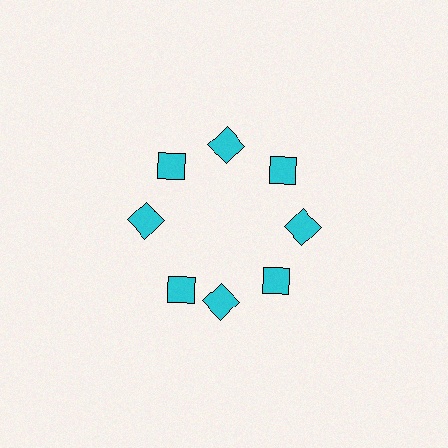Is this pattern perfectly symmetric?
No. The 8 cyan squares are arranged in a ring, but one element near the 8 o'clock position is rotated out of alignment along the ring, breaking the 8-fold rotational symmetry.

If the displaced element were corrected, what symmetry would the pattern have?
It would have 8-fold rotational symmetry — the pattern would map onto itself every 45 degrees.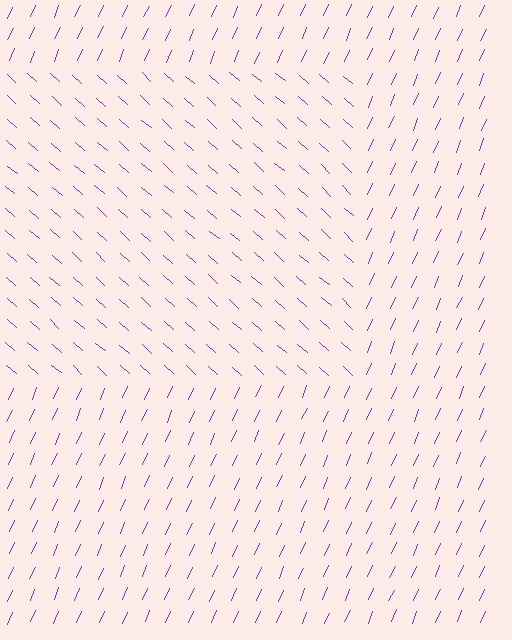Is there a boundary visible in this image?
Yes, there is a texture boundary formed by a change in line orientation.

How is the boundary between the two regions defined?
The boundary is defined purely by a change in line orientation (approximately 72 degrees difference). All lines are the same color and thickness.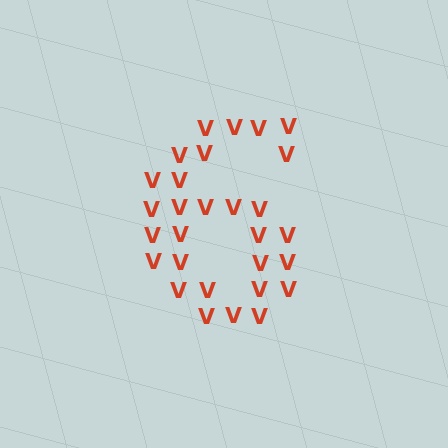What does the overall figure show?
The overall figure shows the digit 6.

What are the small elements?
The small elements are letter V's.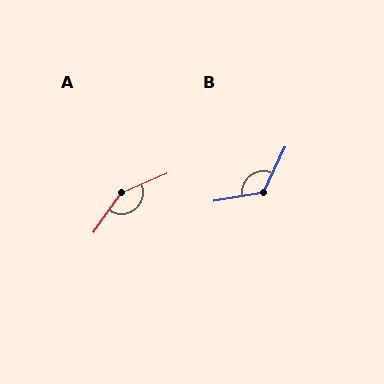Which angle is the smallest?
B, at approximately 125 degrees.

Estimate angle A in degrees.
Approximately 149 degrees.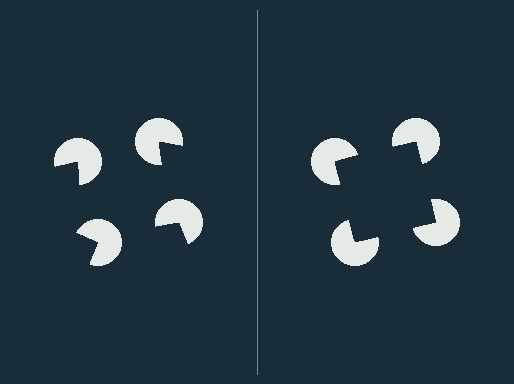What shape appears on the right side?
An illusory square.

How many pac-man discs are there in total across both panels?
8 — 4 on each side.